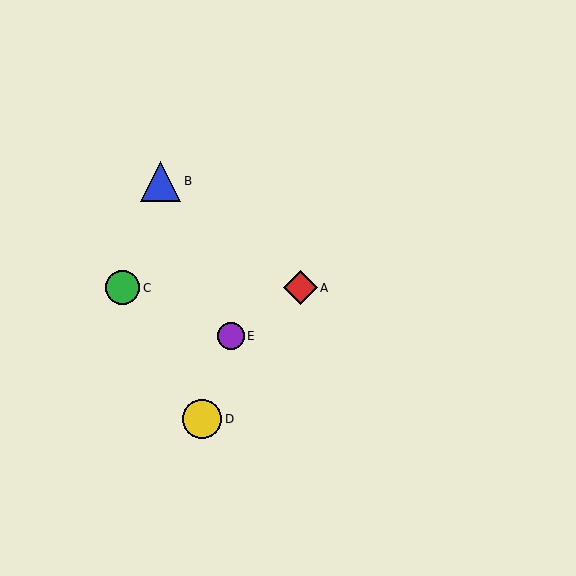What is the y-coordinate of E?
Object E is at y≈336.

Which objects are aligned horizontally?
Objects A, C are aligned horizontally.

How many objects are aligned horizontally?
2 objects (A, C) are aligned horizontally.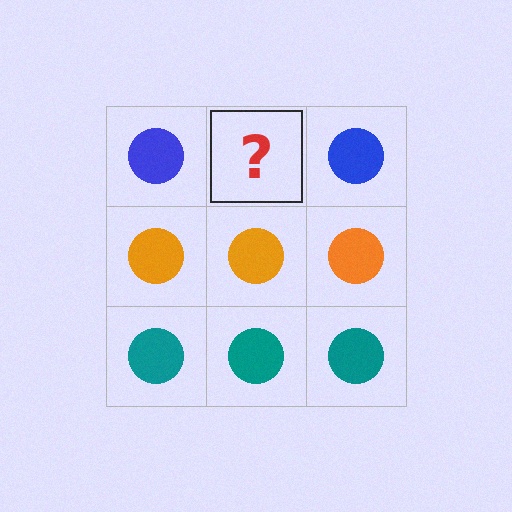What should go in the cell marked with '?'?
The missing cell should contain a blue circle.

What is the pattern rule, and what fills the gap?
The rule is that each row has a consistent color. The gap should be filled with a blue circle.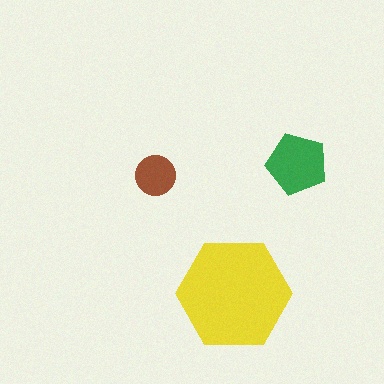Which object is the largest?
The yellow hexagon.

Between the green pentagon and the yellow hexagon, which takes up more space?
The yellow hexagon.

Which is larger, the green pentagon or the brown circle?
The green pentagon.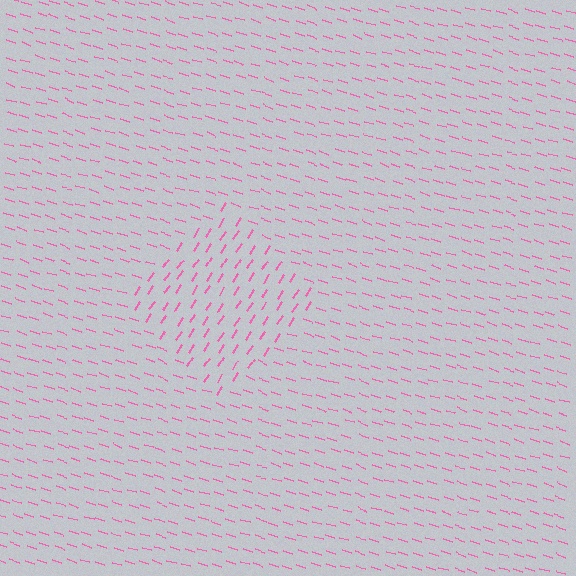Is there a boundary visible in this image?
Yes, there is a texture boundary formed by a change in line orientation.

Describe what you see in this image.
The image is filled with small pink line segments. A diamond region in the image has lines oriented differently from the surrounding lines, creating a visible texture boundary.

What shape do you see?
I see a diamond.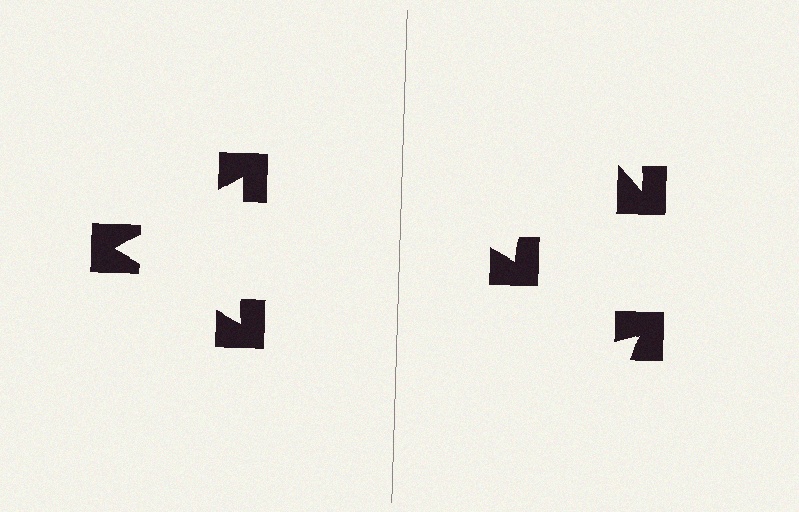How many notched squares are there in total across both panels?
6 — 3 on each side.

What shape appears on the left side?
An illusory triangle.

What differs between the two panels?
The notched squares are positioned identically on both sides; only the wedge orientations differ. On the left they align to a triangle; on the right they are misaligned.